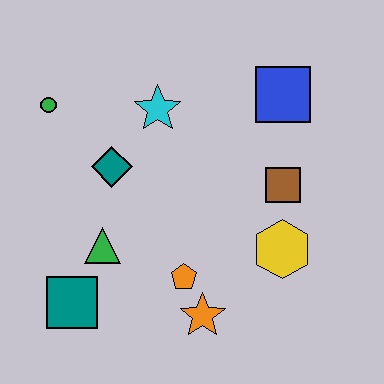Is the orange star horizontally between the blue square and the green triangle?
Yes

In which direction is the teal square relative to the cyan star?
The teal square is below the cyan star.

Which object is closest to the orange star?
The orange pentagon is closest to the orange star.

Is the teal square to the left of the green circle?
No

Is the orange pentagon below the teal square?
No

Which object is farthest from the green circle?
The yellow hexagon is farthest from the green circle.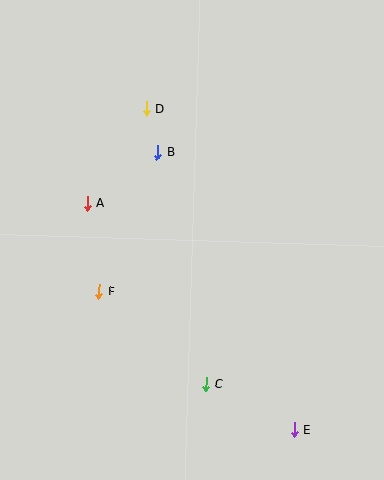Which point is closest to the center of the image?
Point B at (157, 152) is closest to the center.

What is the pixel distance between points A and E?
The distance between A and E is 307 pixels.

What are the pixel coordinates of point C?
Point C is at (206, 384).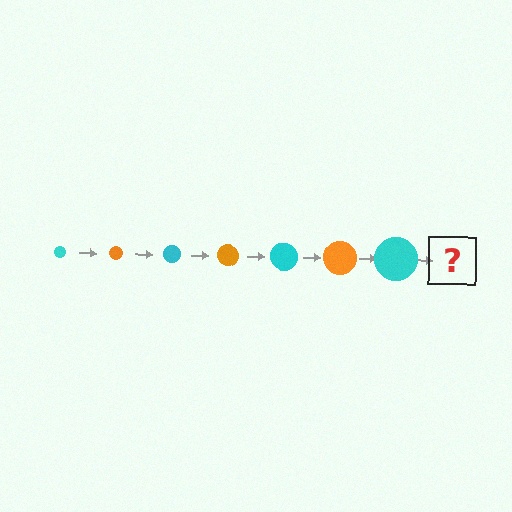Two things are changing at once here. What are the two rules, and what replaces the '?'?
The two rules are that the circle grows larger each step and the color cycles through cyan and orange. The '?' should be an orange circle, larger than the previous one.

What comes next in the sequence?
The next element should be an orange circle, larger than the previous one.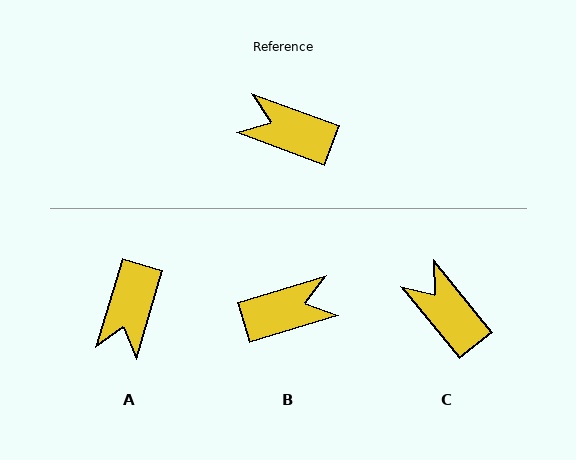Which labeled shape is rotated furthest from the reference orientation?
B, about 143 degrees away.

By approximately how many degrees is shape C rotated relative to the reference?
Approximately 30 degrees clockwise.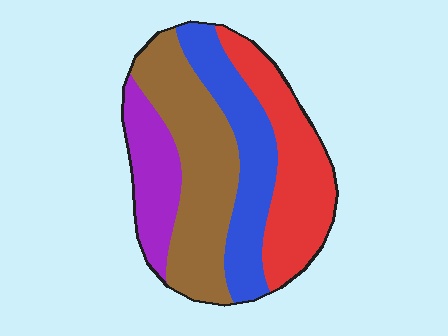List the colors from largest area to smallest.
From largest to smallest: brown, red, blue, purple.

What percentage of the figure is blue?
Blue covers about 25% of the figure.